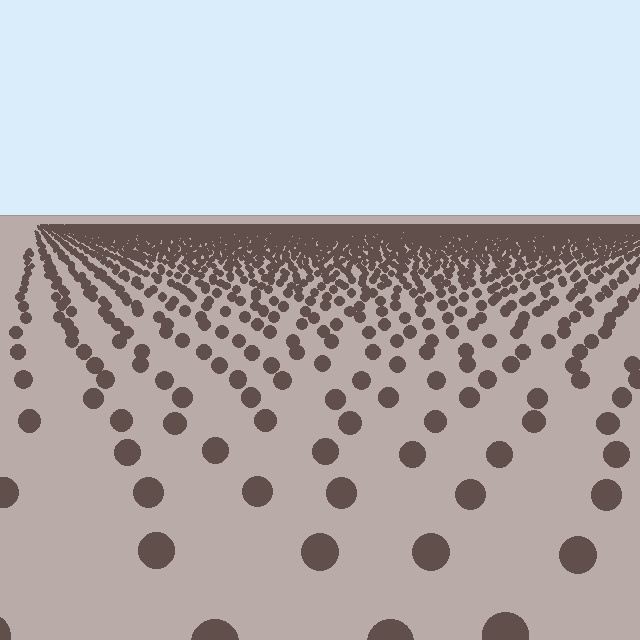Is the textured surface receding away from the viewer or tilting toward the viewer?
The surface is receding away from the viewer. Texture elements get smaller and denser toward the top.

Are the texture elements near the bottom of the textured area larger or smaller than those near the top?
Larger. Near the bottom, elements are closer to the viewer and appear at a bigger on-screen size.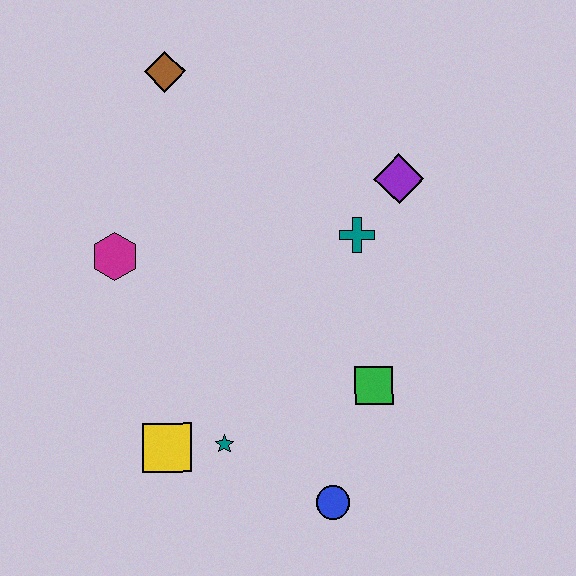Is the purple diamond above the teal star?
Yes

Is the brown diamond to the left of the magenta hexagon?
No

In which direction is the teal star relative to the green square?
The teal star is to the left of the green square.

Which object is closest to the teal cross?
The purple diamond is closest to the teal cross.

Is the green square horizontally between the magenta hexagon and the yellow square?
No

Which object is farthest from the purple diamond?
The yellow square is farthest from the purple diamond.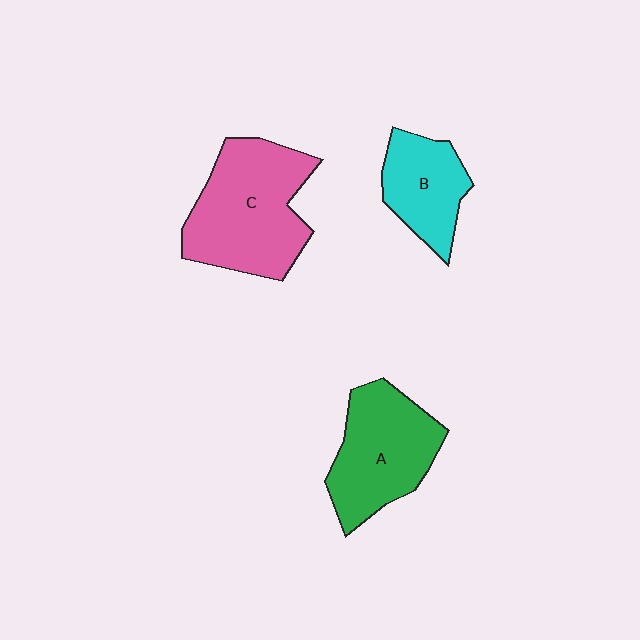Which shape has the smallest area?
Shape B (cyan).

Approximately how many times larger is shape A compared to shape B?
Approximately 1.5 times.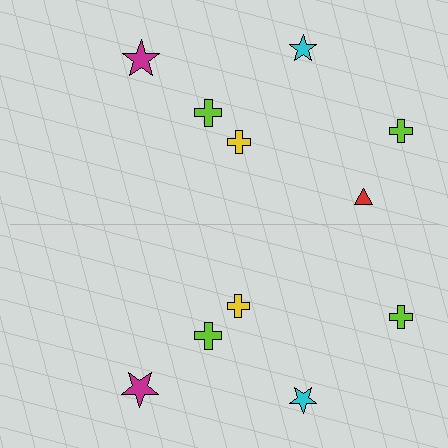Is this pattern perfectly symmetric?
No, the pattern is not perfectly symmetric. A red triangle is missing from the bottom side.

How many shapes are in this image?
There are 11 shapes in this image.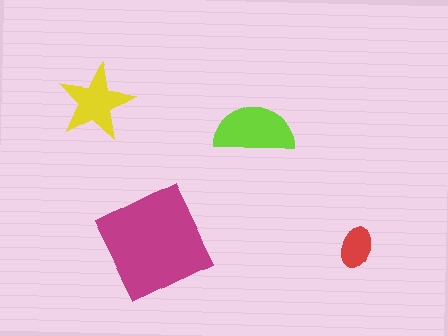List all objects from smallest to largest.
The red ellipse, the yellow star, the lime semicircle, the magenta square.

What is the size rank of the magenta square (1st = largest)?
1st.